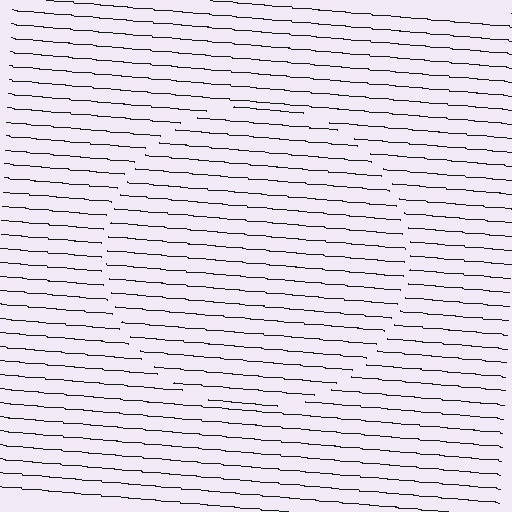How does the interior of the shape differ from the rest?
The interior of the shape contains the same grating, shifted by half a period — the contour is defined by the phase discontinuity where line-ends from the inner and outer gratings abut.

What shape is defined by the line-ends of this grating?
An illusory circle. The interior of the shape contains the same grating, shifted by half a period — the contour is defined by the phase discontinuity where line-ends from the inner and outer gratings abut.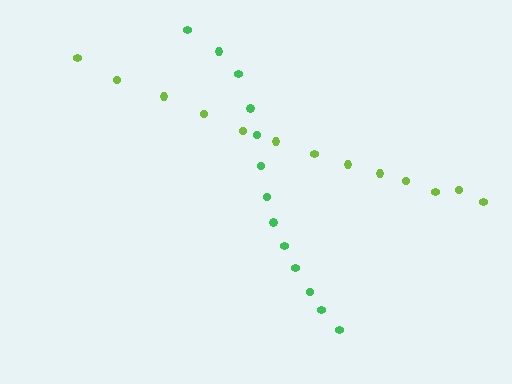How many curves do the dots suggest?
There are 2 distinct paths.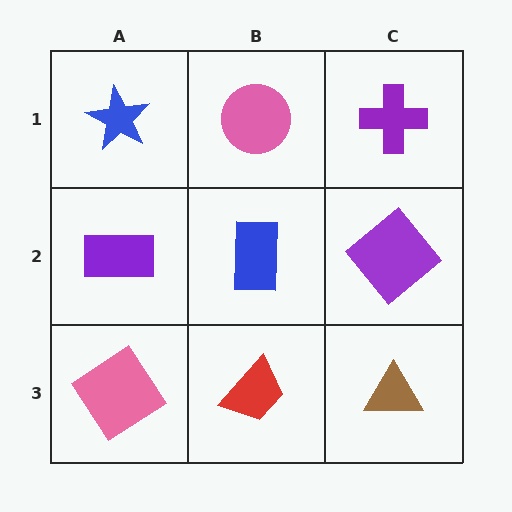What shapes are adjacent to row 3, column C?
A purple diamond (row 2, column C), a red trapezoid (row 3, column B).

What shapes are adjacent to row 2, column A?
A blue star (row 1, column A), a pink diamond (row 3, column A), a blue rectangle (row 2, column B).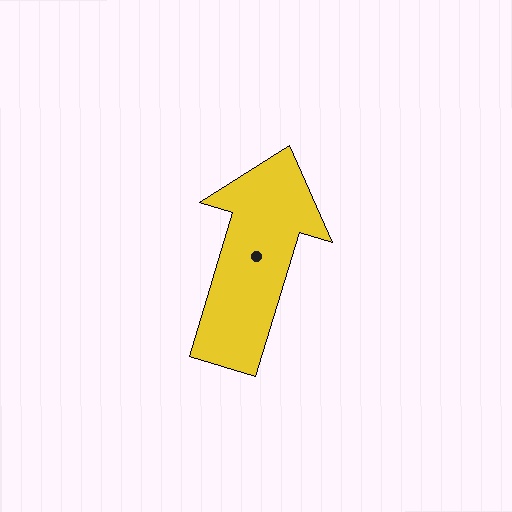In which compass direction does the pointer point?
North.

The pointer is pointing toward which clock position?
Roughly 1 o'clock.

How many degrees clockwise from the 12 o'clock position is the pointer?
Approximately 17 degrees.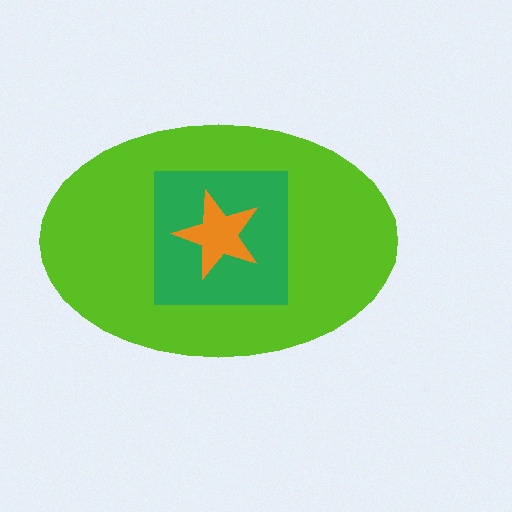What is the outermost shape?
The lime ellipse.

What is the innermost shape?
The orange star.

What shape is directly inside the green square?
The orange star.